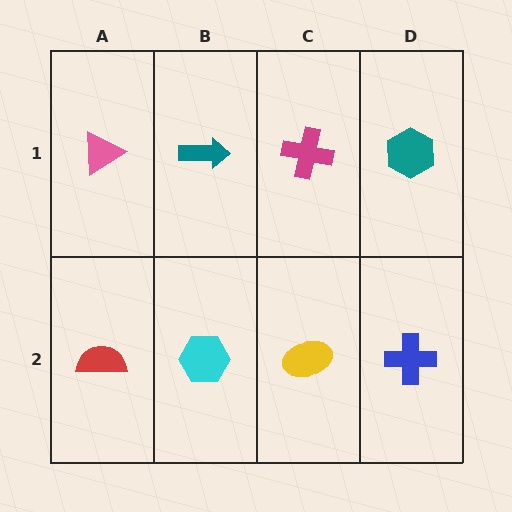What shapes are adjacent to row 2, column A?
A pink triangle (row 1, column A), a cyan hexagon (row 2, column B).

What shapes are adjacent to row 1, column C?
A yellow ellipse (row 2, column C), a teal arrow (row 1, column B), a teal hexagon (row 1, column D).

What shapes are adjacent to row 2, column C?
A magenta cross (row 1, column C), a cyan hexagon (row 2, column B), a blue cross (row 2, column D).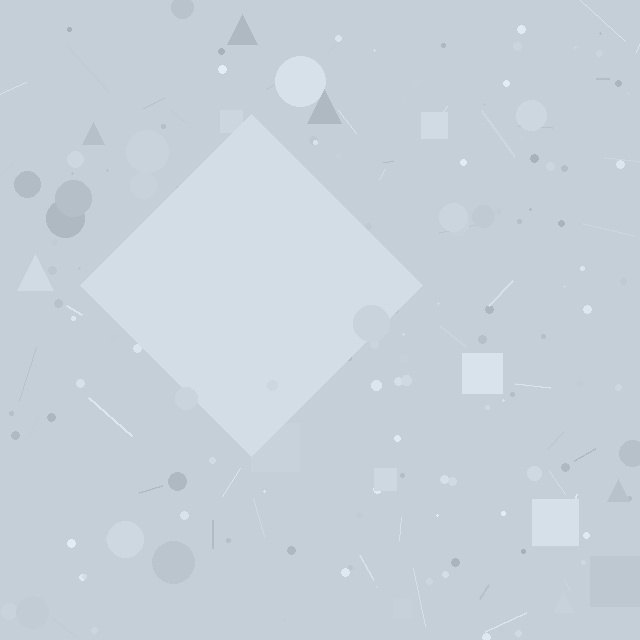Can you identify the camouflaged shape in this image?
The camouflaged shape is a diamond.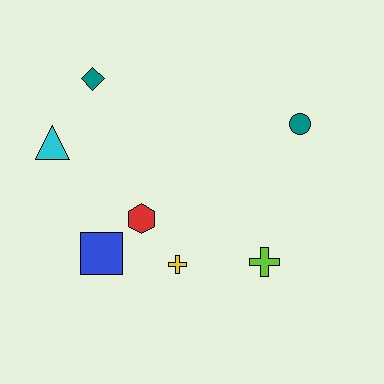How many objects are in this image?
There are 7 objects.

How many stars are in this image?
There are no stars.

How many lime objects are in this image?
There is 1 lime object.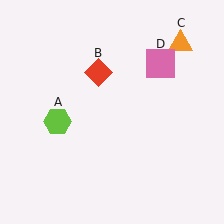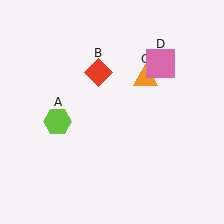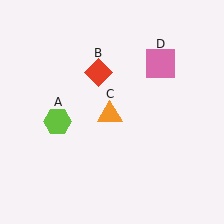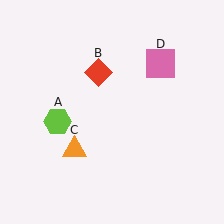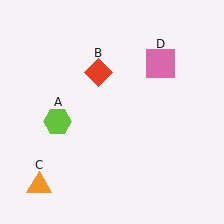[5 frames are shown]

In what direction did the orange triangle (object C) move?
The orange triangle (object C) moved down and to the left.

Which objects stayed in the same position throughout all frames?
Lime hexagon (object A) and red diamond (object B) and pink square (object D) remained stationary.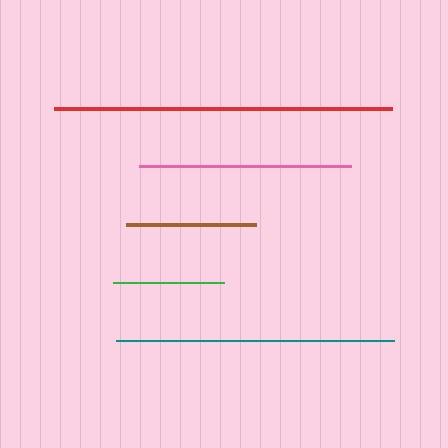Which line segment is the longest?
The red line is the longest at approximately 339 pixels.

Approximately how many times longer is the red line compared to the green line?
The red line is approximately 3.0 times the length of the green line.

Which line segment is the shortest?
The green line is the shortest at approximately 111 pixels.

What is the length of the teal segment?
The teal segment is approximately 278 pixels long.